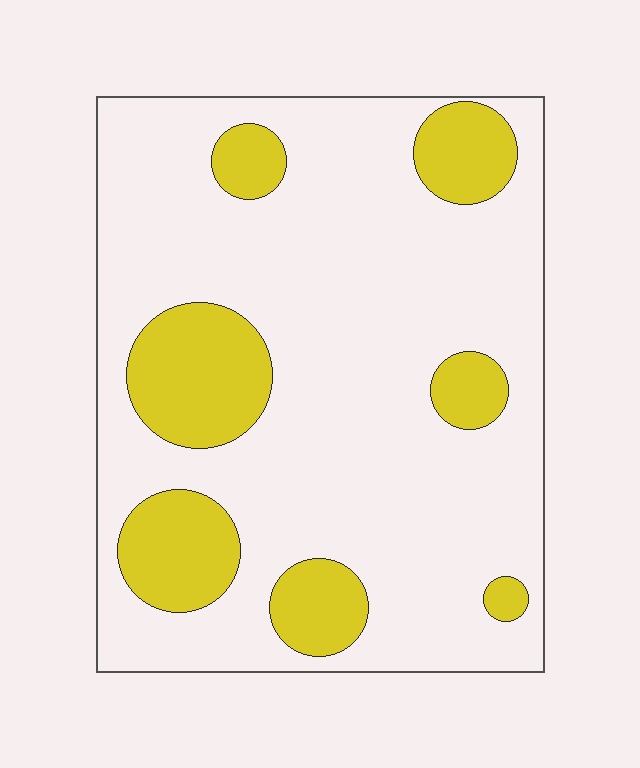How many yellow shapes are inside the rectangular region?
7.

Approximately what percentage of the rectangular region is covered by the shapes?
Approximately 20%.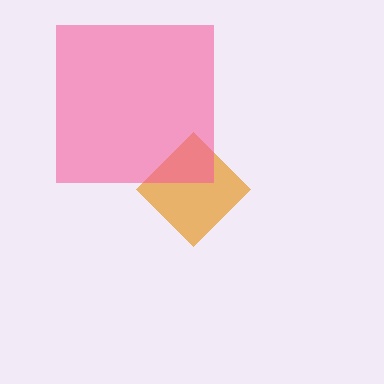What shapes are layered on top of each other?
The layered shapes are: an orange diamond, a pink square.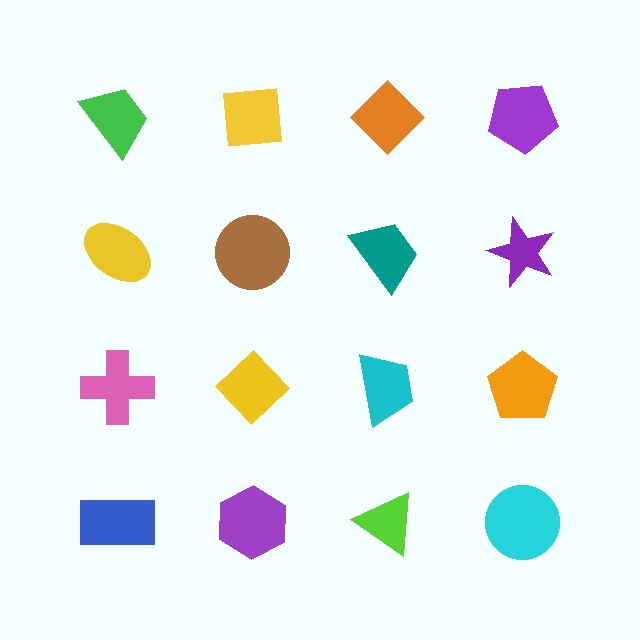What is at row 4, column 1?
A blue rectangle.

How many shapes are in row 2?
4 shapes.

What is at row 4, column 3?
A lime triangle.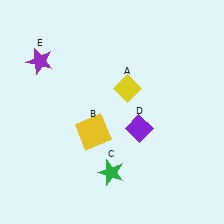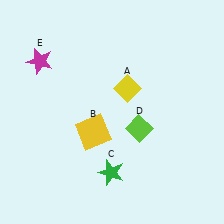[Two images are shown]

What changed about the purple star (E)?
In Image 1, E is purple. In Image 2, it changed to magenta.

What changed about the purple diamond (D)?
In Image 1, D is purple. In Image 2, it changed to lime.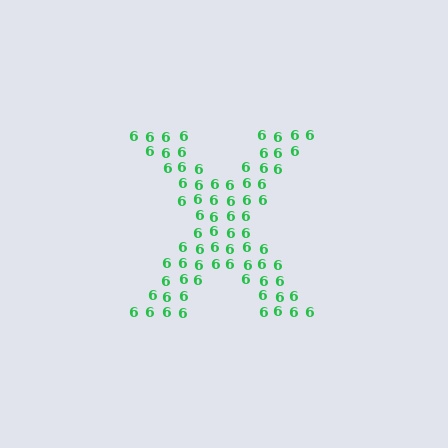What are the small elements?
The small elements are digit 6's.